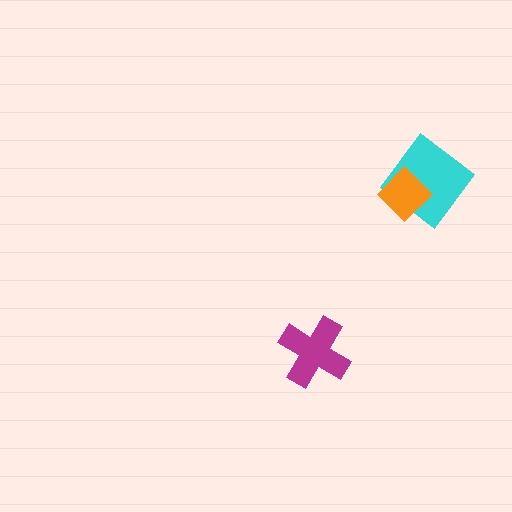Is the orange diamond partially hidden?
No, no other shape covers it.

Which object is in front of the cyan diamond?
The orange diamond is in front of the cyan diamond.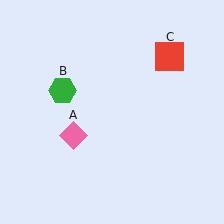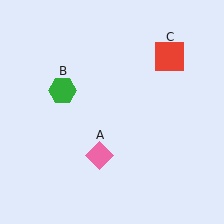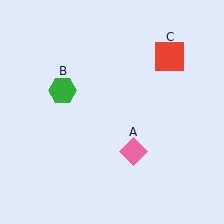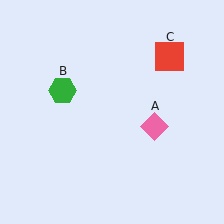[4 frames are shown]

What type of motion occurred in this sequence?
The pink diamond (object A) rotated counterclockwise around the center of the scene.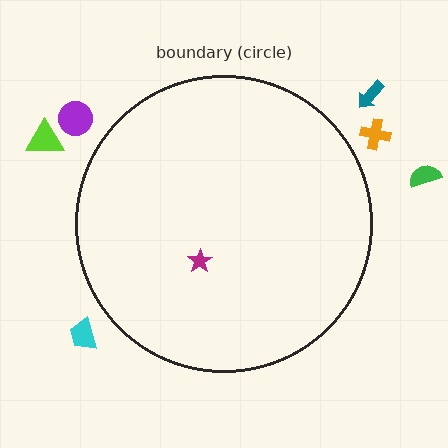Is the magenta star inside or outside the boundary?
Inside.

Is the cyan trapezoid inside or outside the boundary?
Outside.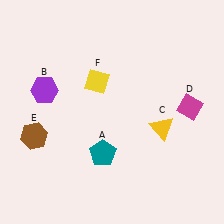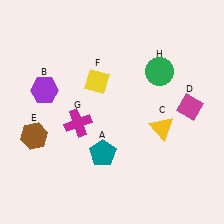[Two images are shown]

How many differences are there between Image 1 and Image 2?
There are 2 differences between the two images.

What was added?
A magenta cross (G), a green circle (H) were added in Image 2.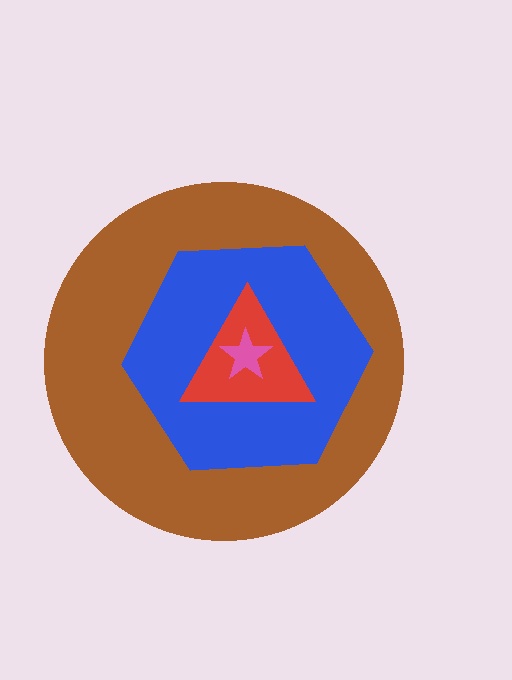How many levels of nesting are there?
4.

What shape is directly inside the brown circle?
The blue hexagon.